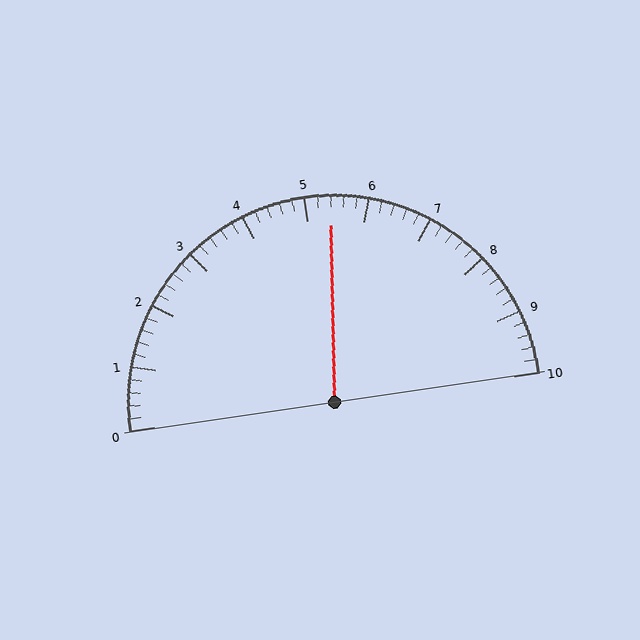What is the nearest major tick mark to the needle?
The nearest major tick mark is 5.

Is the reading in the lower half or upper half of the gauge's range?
The reading is in the upper half of the range (0 to 10).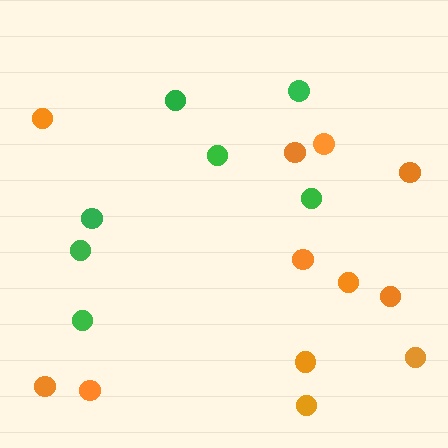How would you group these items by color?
There are 2 groups: one group of orange circles (12) and one group of green circles (7).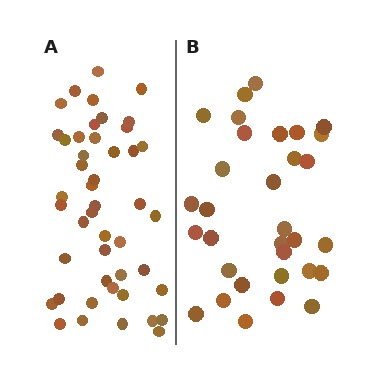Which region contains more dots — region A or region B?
Region A (the left region) has more dots.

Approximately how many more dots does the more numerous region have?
Region A has approximately 15 more dots than region B.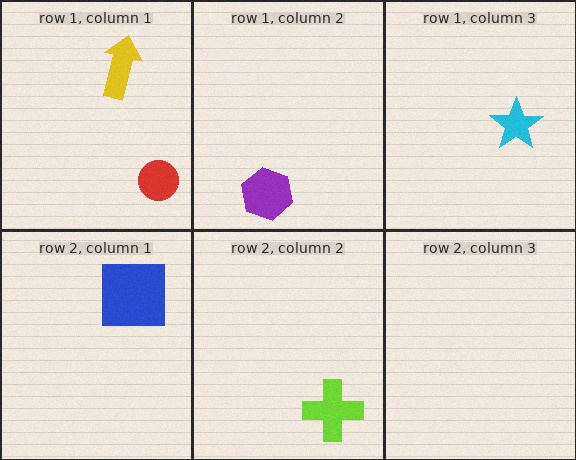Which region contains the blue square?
The row 2, column 1 region.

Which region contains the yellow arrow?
The row 1, column 1 region.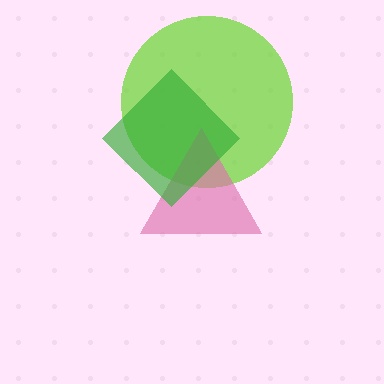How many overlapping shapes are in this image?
There are 3 overlapping shapes in the image.